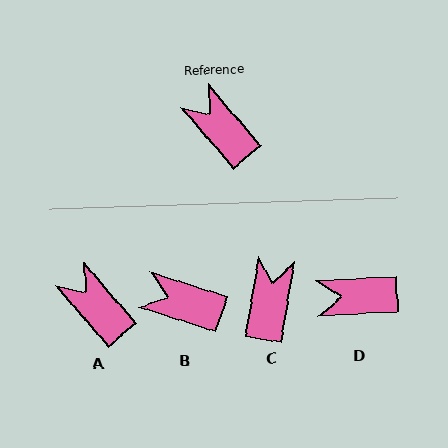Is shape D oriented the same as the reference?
No, it is off by about 53 degrees.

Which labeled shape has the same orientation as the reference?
A.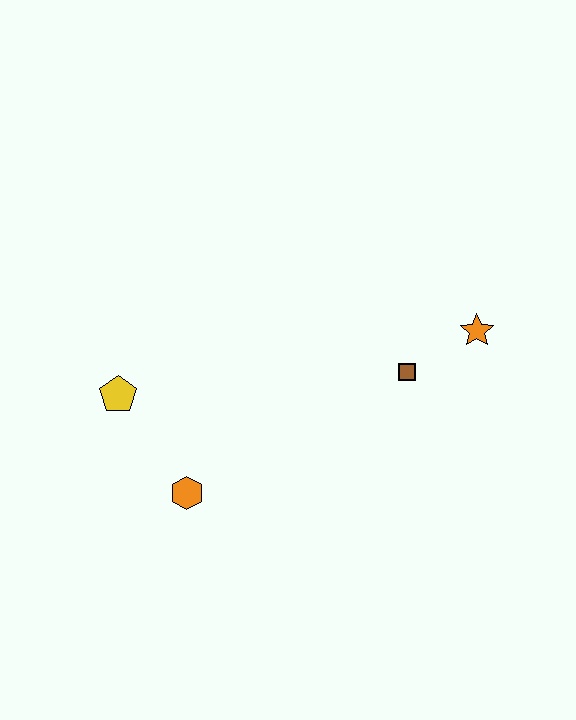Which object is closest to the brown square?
The orange star is closest to the brown square.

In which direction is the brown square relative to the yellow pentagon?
The brown square is to the right of the yellow pentagon.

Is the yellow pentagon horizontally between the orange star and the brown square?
No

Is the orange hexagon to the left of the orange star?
Yes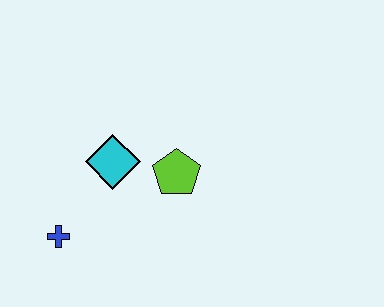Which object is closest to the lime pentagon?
The cyan diamond is closest to the lime pentagon.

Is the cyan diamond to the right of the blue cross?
Yes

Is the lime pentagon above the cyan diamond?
No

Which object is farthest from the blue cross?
The lime pentagon is farthest from the blue cross.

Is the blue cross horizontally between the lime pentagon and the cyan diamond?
No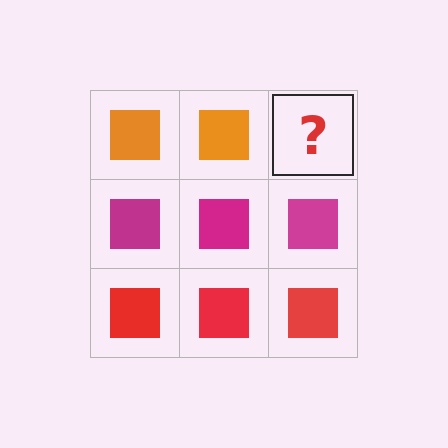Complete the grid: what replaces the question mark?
The question mark should be replaced with an orange square.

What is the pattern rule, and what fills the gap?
The rule is that each row has a consistent color. The gap should be filled with an orange square.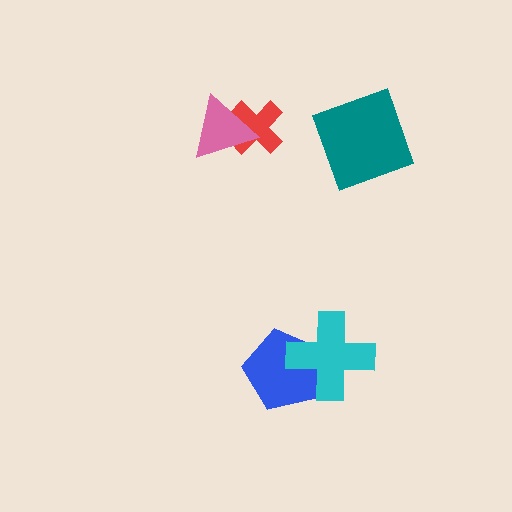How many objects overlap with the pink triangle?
1 object overlaps with the pink triangle.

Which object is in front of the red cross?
The pink triangle is in front of the red cross.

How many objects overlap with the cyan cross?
1 object overlaps with the cyan cross.